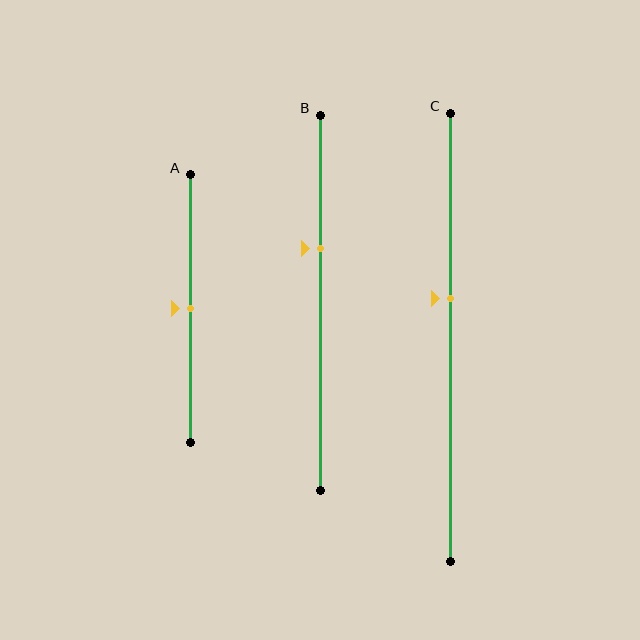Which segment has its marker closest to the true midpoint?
Segment A has its marker closest to the true midpoint.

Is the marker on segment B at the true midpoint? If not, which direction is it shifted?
No, the marker on segment B is shifted upward by about 15% of the segment length.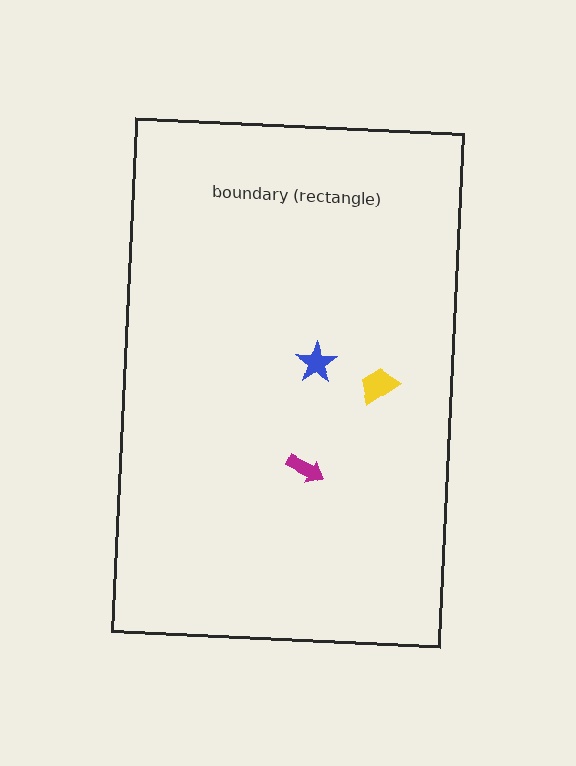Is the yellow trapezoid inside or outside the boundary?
Inside.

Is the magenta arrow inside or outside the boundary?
Inside.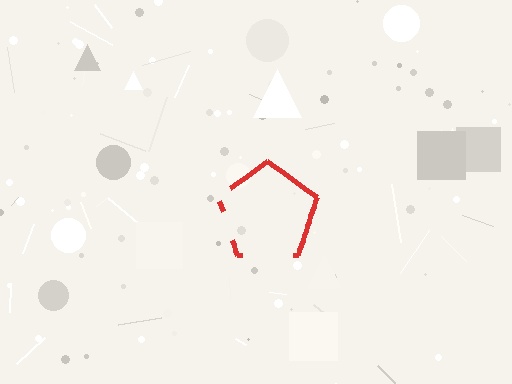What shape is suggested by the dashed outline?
The dashed outline suggests a pentagon.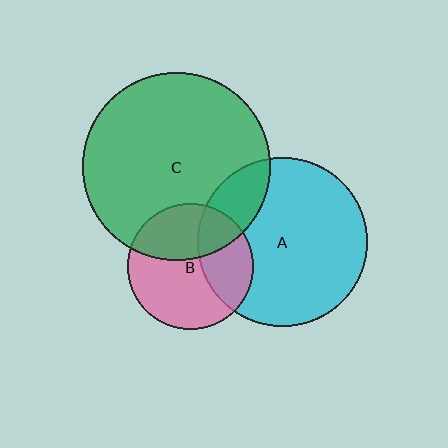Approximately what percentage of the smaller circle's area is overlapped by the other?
Approximately 35%.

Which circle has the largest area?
Circle C (green).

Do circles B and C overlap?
Yes.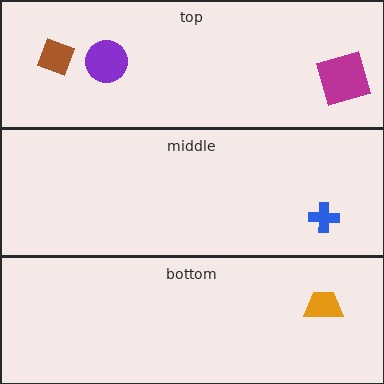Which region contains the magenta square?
The top region.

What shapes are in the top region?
The brown diamond, the magenta square, the purple circle.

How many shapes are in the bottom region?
1.